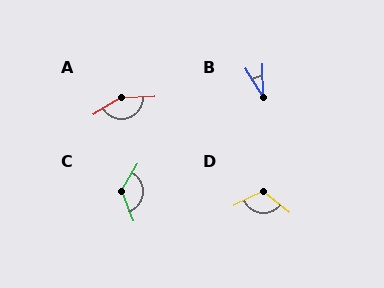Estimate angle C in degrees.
Approximately 128 degrees.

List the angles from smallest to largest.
B (30°), D (116°), C (128°), A (150°).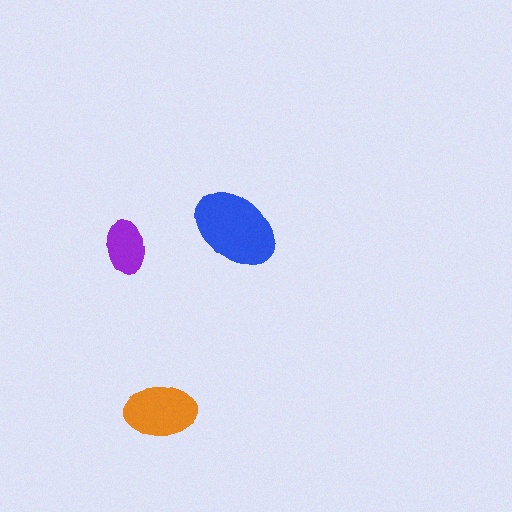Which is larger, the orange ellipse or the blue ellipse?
The blue one.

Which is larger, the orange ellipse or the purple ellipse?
The orange one.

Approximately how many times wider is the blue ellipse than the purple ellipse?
About 1.5 times wider.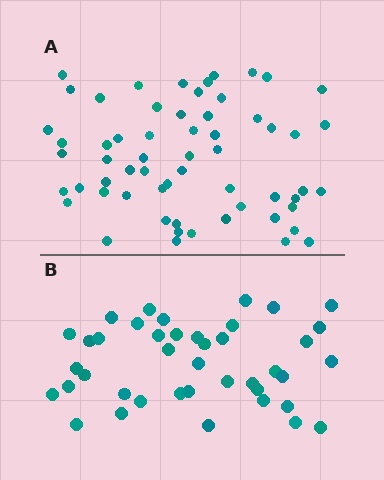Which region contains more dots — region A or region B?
Region A (the top region) has more dots.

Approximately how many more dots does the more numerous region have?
Region A has approximately 20 more dots than region B.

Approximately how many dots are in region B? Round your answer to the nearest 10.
About 40 dots. (The exact count is 41, which rounds to 40.)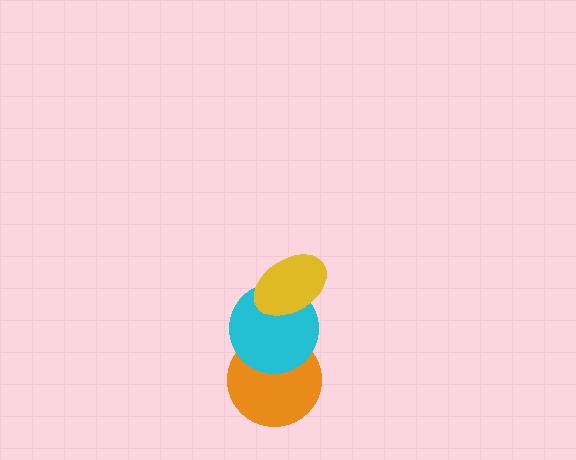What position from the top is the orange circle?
The orange circle is 3rd from the top.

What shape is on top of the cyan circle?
The yellow ellipse is on top of the cyan circle.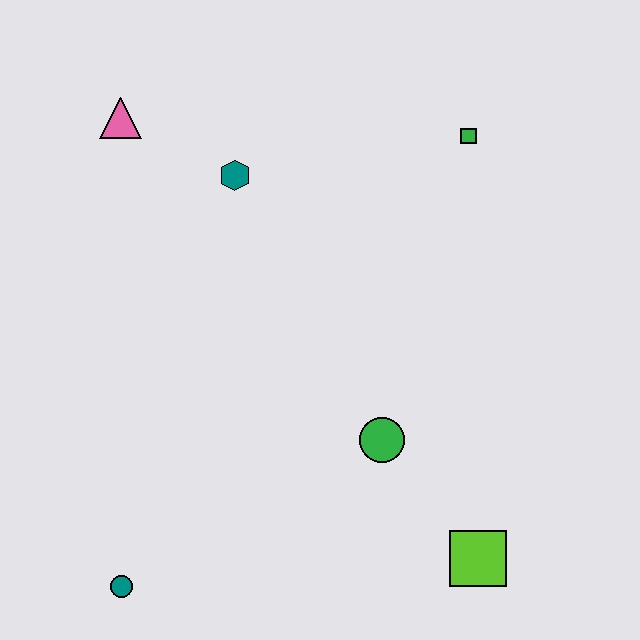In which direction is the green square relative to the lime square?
The green square is above the lime square.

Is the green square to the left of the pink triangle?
No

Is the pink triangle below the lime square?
No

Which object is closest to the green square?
The teal hexagon is closest to the green square.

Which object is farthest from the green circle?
The pink triangle is farthest from the green circle.